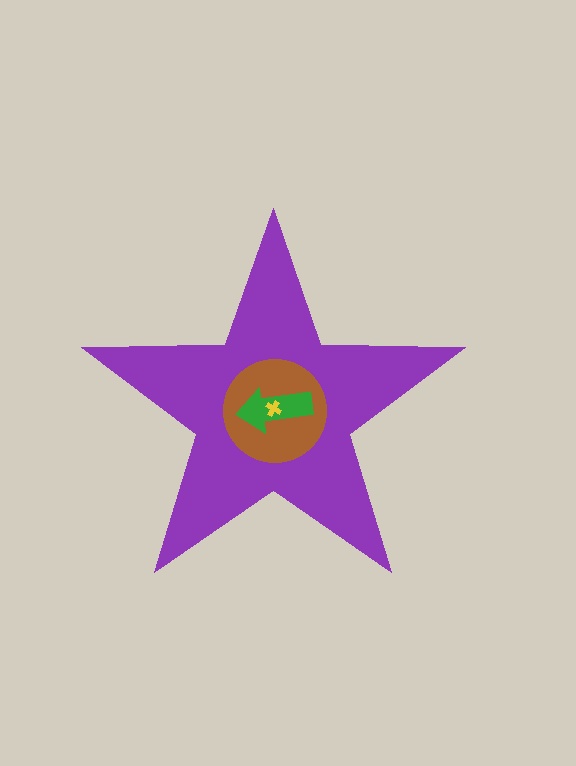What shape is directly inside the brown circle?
The green arrow.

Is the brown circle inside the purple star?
Yes.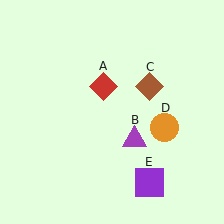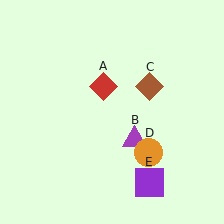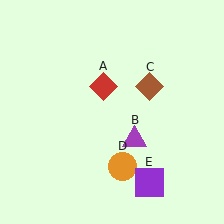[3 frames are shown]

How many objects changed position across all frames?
1 object changed position: orange circle (object D).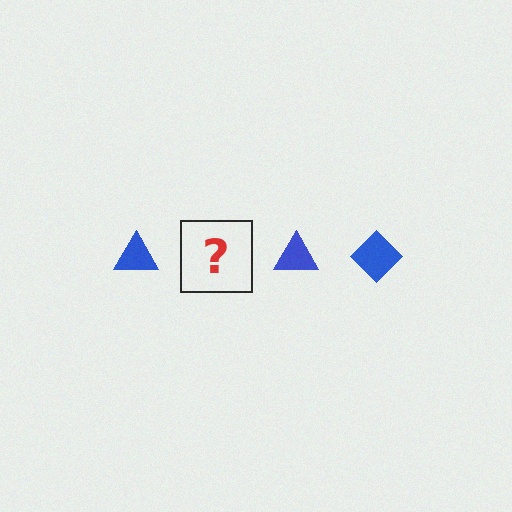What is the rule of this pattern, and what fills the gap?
The rule is that the pattern cycles through triangle, diamond shapes in blue. The gap should be filled with a blue diamond.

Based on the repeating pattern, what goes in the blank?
The blank should be a blue diamond.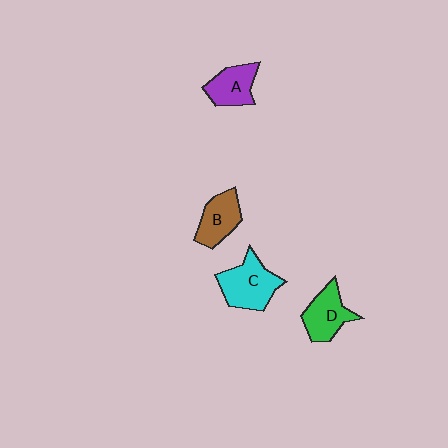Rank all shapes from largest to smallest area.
From largest to smallest: C (cyan), D (green), B (brown), A (purple).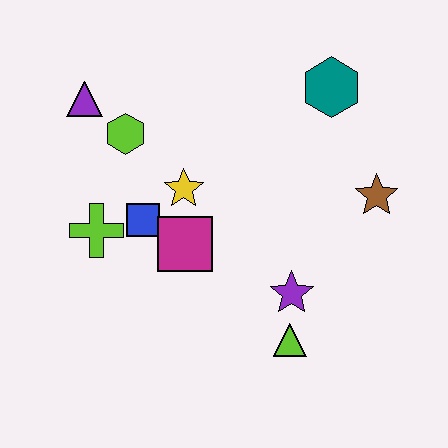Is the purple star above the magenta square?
No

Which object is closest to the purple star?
The lime triangle is closest to the purple star.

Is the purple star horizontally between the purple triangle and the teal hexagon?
Yes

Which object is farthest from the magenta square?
The teal hexagon is farthest from the magenta square.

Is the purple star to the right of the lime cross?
Yes